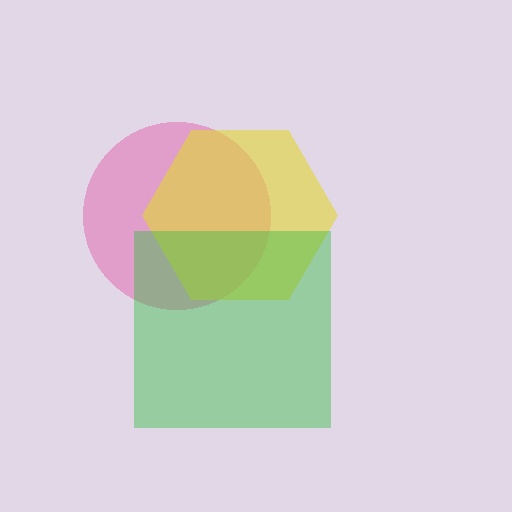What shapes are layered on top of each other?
The layered shapes are: a pink circle, a yellow hexagon, a green square.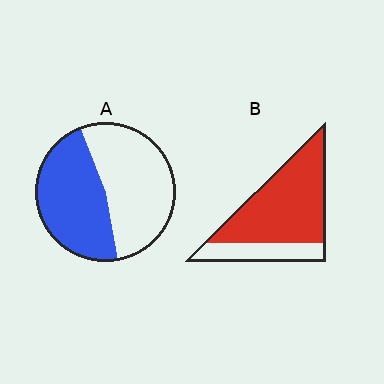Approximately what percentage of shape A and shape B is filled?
A is approximately 45% and B is approximately 75%.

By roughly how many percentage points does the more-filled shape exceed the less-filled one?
By roughly 30 percentage points (B over A).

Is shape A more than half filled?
Roughly half.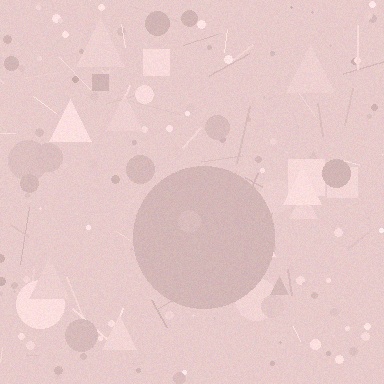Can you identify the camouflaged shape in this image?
The camouflaged shape is a circle.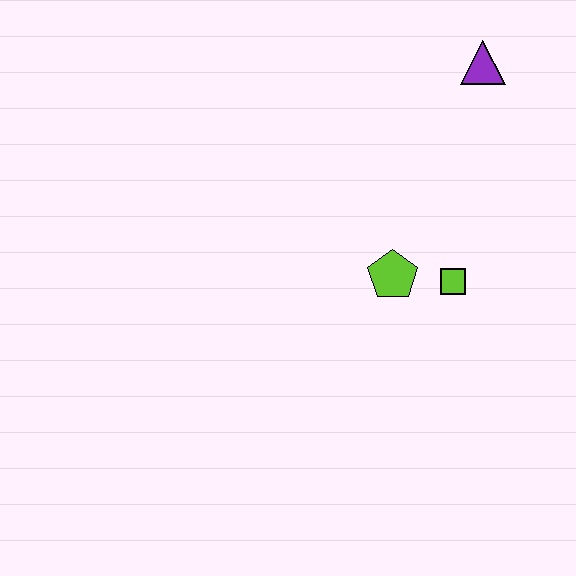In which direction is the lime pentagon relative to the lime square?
The lime pentagon is to the left of the lime square.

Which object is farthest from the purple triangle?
The lime pentagon is farthest from the purple triangle.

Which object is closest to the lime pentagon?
The lime square is closest to the lime pentagon.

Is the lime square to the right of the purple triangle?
No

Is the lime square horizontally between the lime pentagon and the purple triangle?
Yes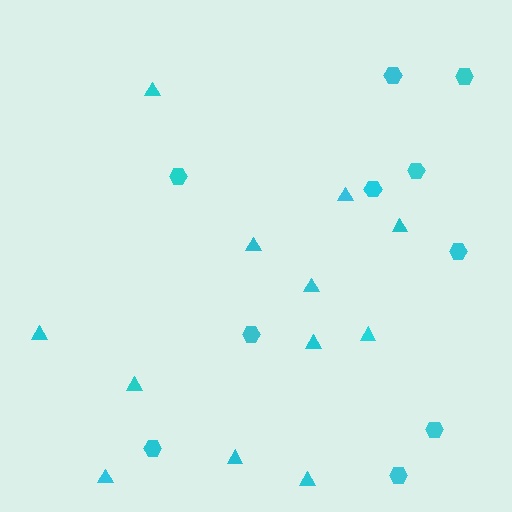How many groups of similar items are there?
There are 2 groups: one group of triangles (12) and one group of hexagons (10).